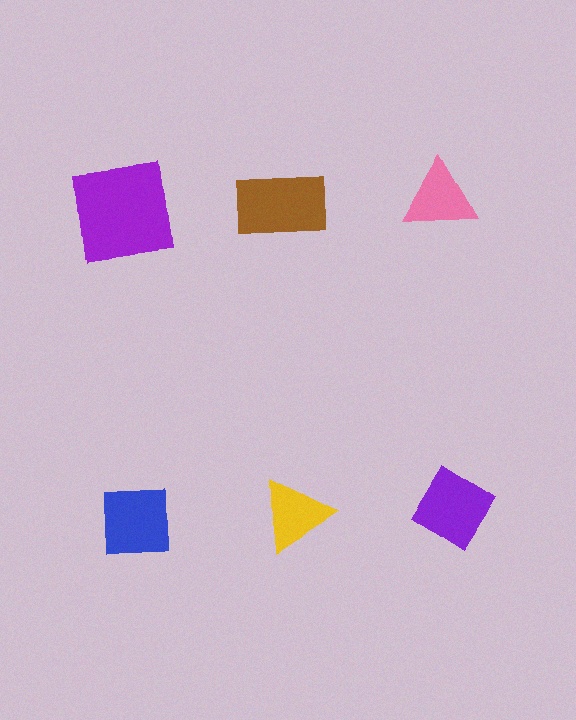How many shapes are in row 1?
3 shapes.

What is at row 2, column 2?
A yellow triangle.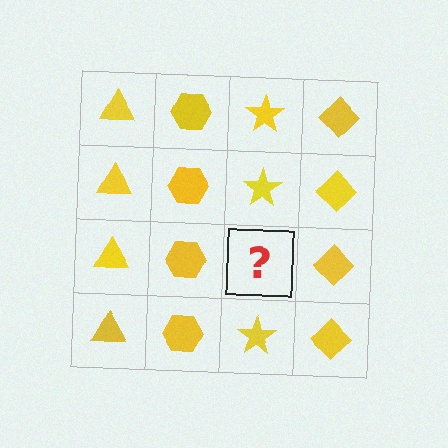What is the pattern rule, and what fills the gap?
The rule is that each column has a consistent shape. The gap should be filled with a yellow star.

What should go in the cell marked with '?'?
The missing cell should contain a yellow star.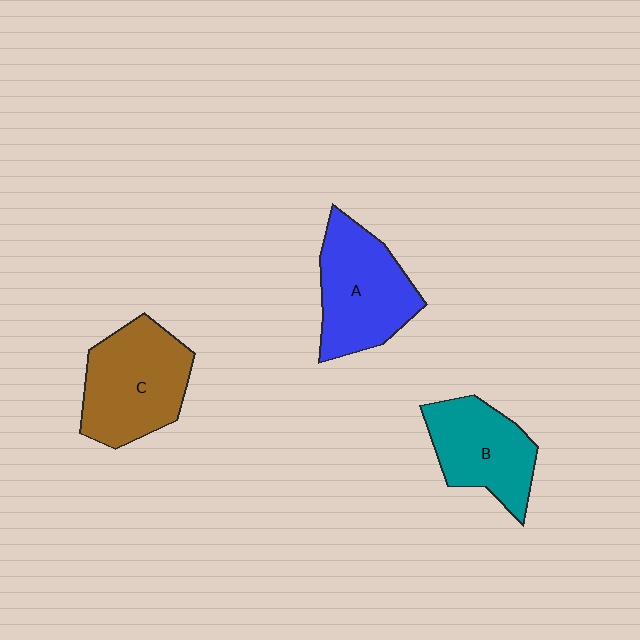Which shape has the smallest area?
Shape B (teal).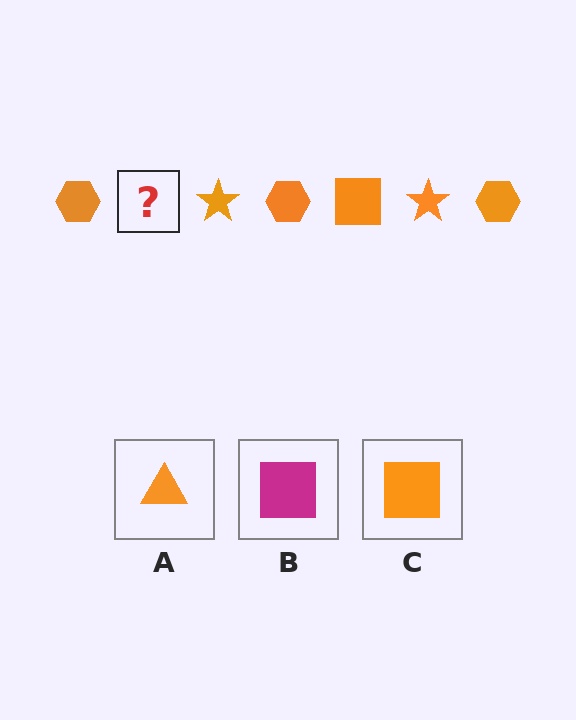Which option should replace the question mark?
Option C.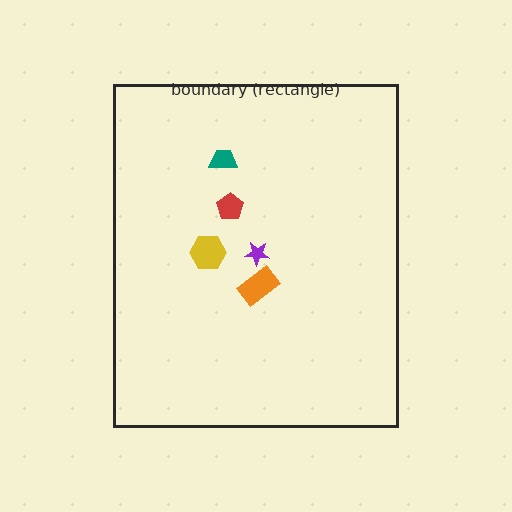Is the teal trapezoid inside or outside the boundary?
Inside.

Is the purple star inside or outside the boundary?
Inside.